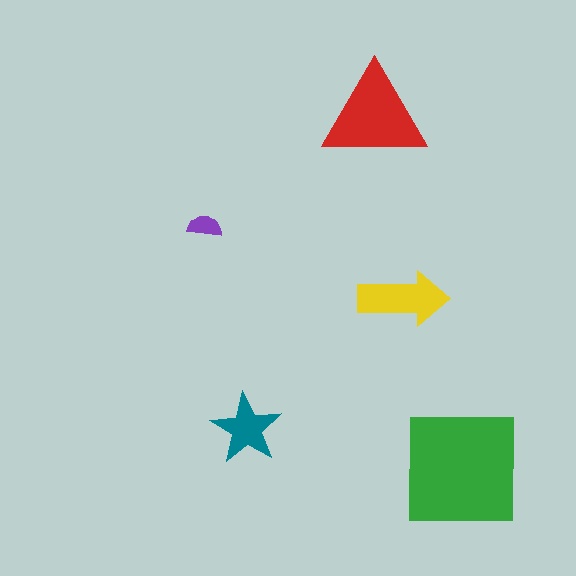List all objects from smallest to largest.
The purple semicircle, the teal star, the yellow arrow, the red triangle, the green square.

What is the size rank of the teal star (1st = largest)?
4th.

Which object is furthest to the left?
The purple semicircle is leftmost.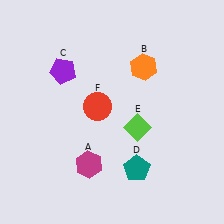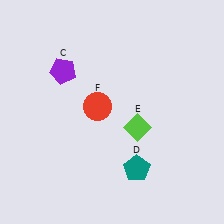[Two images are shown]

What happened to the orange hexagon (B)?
The orange hexagon (B) was removed in Image 2. It was in the top-right area of Image 1.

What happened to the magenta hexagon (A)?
The magenta hexagon (A) was removed in Image 2. It was in the bottom-left area of Image 1.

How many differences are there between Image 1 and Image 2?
There are 2 differences between the two images.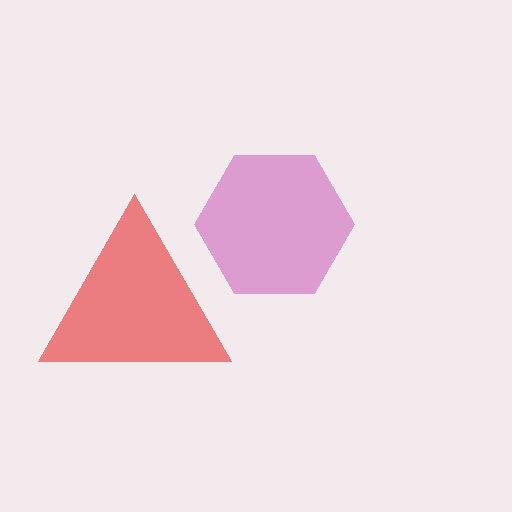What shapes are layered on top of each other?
The layered shapes are: a red triangle, a magenta hexagon.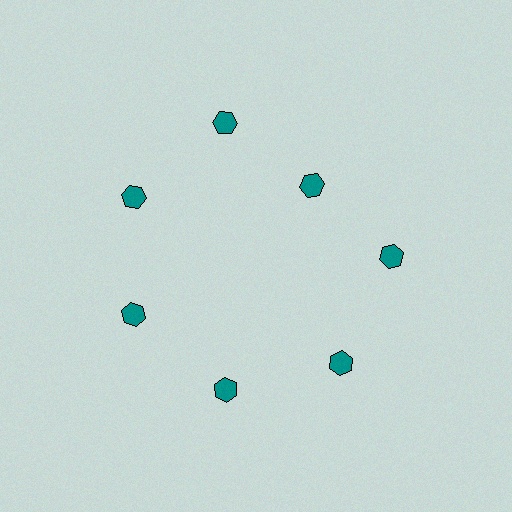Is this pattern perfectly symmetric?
No. The 7 teal hexagons are arranged in a ring, but one element near the 1 o'clock position is pulled inward toward the center, breaking the 7-fold rotational symmetry.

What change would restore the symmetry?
The symmetry would be restored by moving it outward, back onto the ring so that all 7 hexagons sit at equal angles and equal distance from the center.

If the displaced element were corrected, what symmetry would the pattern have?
It would have 7-fold rotational symmetry — the pattern would map onto itself every 51 degrees.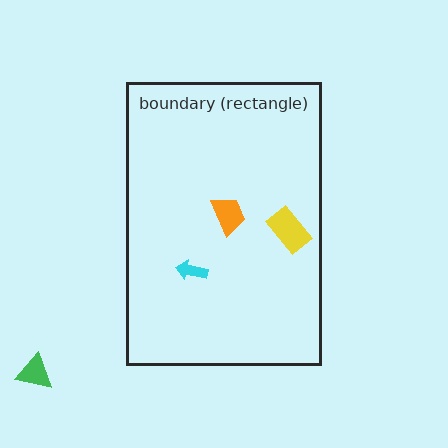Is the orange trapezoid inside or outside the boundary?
Inside.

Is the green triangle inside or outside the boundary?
Outside.